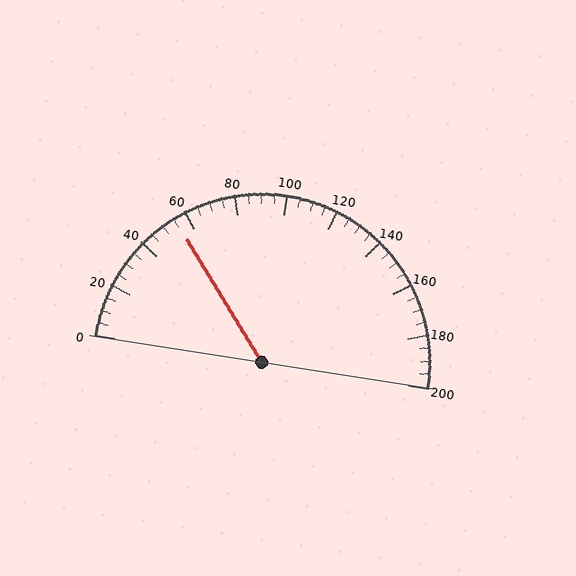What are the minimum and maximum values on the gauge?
The gauge ranges from 0 to 200.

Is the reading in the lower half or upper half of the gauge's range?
The reading is in the lower half of the range (0 to 200).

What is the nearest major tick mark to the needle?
The nearest major tick mark is 60.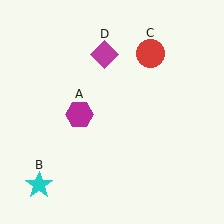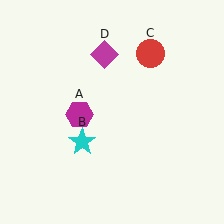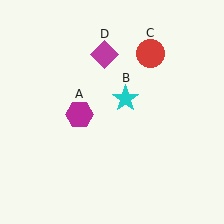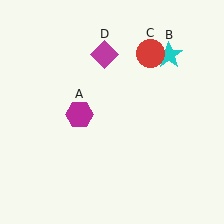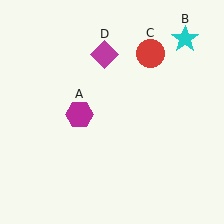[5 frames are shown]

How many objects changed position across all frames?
1 object changed position: cyan star (object B).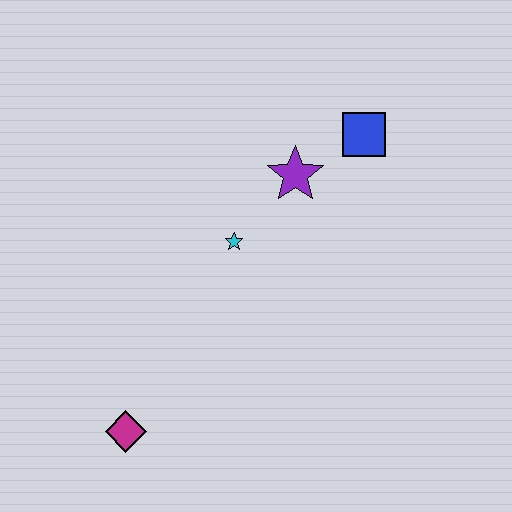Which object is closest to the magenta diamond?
The cyan star is closest to the magenta diamond.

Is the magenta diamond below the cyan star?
Yes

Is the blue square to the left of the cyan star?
No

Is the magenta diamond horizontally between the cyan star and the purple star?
No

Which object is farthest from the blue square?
The magenta diamond is farthest from the blue square.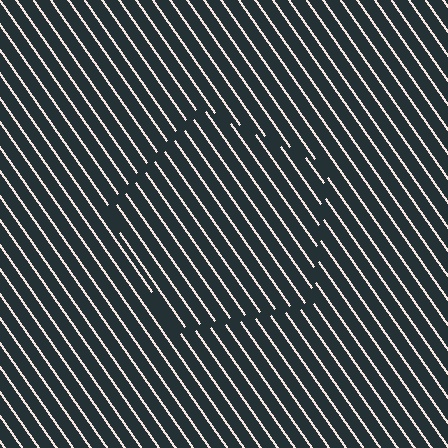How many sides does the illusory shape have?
5 sides — the line-ends trace a pentagon.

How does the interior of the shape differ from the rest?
The interior of the shape contains the same grating, shifted by half a period — the contour is defined by the phase discontinuity where line-ends from the inner and outer gratings abut.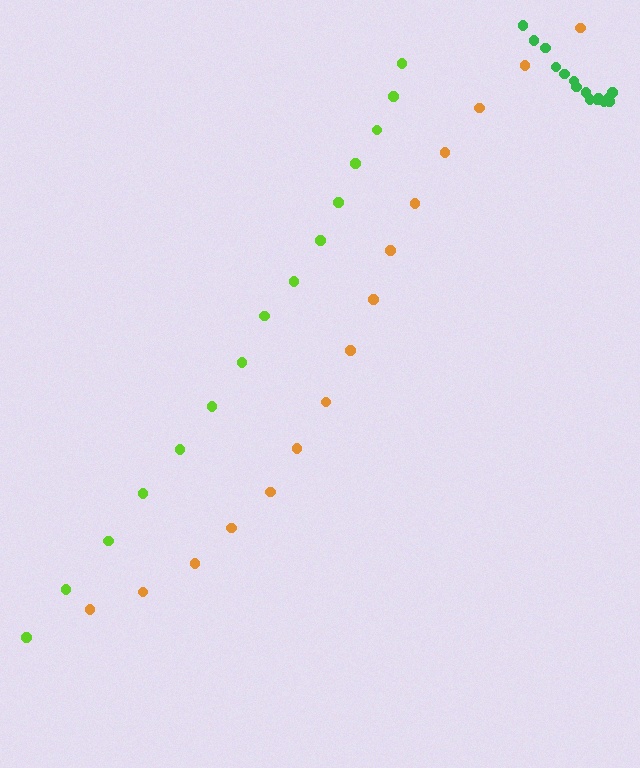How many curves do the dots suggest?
There are 3 distinct paths.